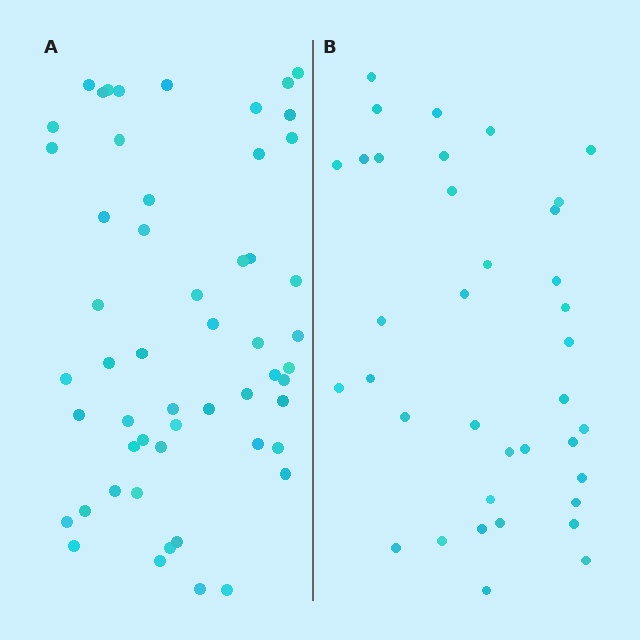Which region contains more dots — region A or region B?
Region A (the left region) has more dots.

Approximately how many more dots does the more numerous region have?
Region A has approximately 15 more dots than region B.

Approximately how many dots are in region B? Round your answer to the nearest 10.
About 40 dots. (The exact count is 37, which rounds to 40.)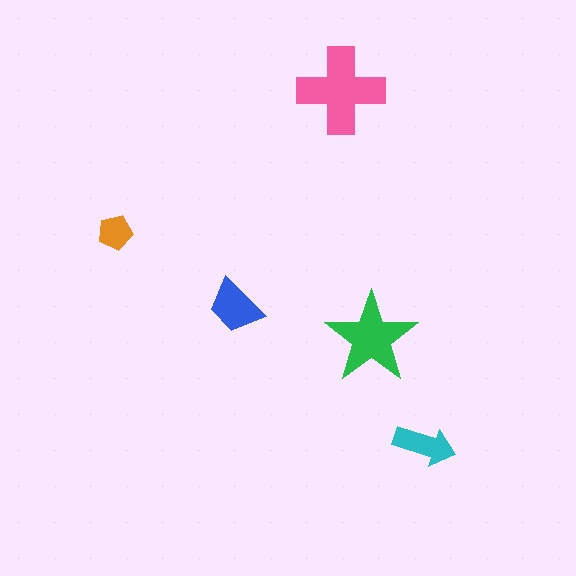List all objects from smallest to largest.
The orange pentagon, the cyan arrow, the blue trapezoid, the green star, the pink cross.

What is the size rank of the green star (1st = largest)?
2nd.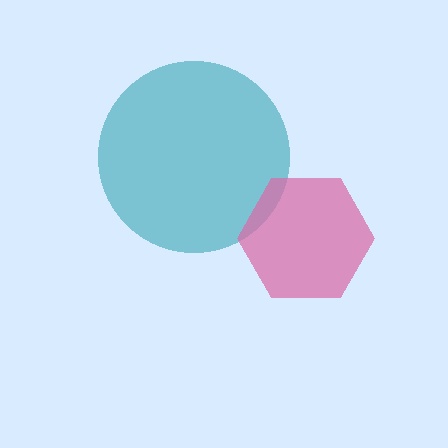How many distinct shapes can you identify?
There are 2 distinct shapes: a teal circle, a pink hexagon.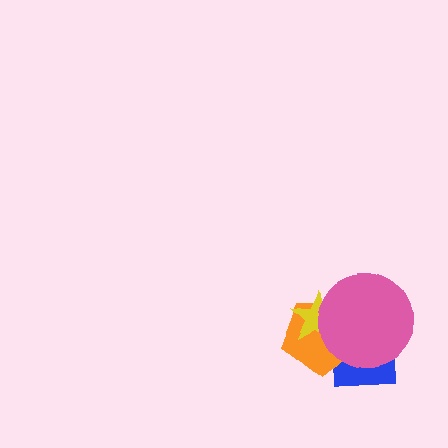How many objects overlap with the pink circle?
3 objects overlap with the pink circle.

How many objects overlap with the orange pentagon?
3 objects overlap with the orange pentagon.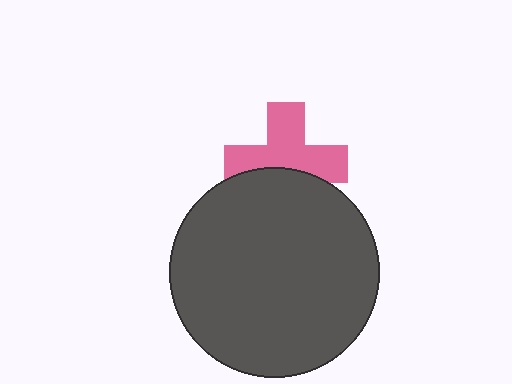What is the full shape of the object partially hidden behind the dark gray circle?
The partially hidden object is a pink cross.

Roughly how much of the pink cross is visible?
About half of it is visible (roughly 64%).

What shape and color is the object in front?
The object in front is a dark gray circle.